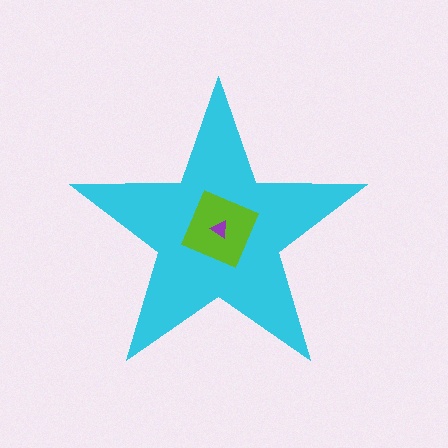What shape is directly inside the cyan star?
The lime diamond.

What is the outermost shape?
The cyan star.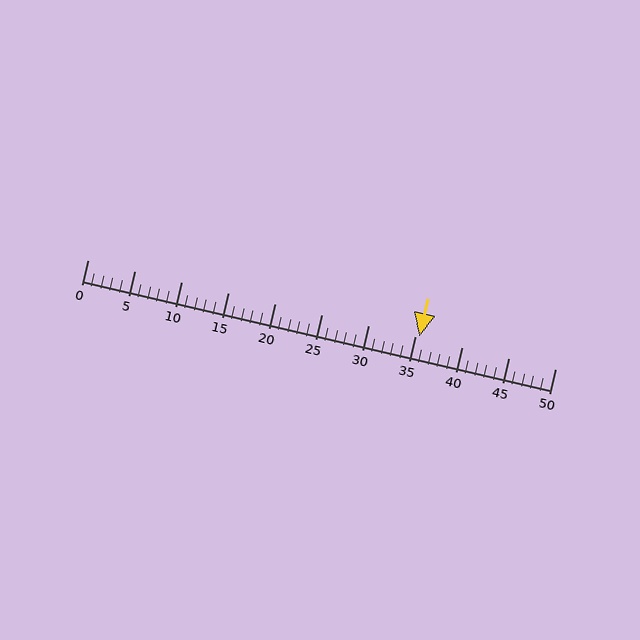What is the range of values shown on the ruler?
The ruler shows values from 0 to 50.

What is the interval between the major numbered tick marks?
The major tick marks are spaced 5 units apart.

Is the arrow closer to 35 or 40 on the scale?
The arrow is closer to 35.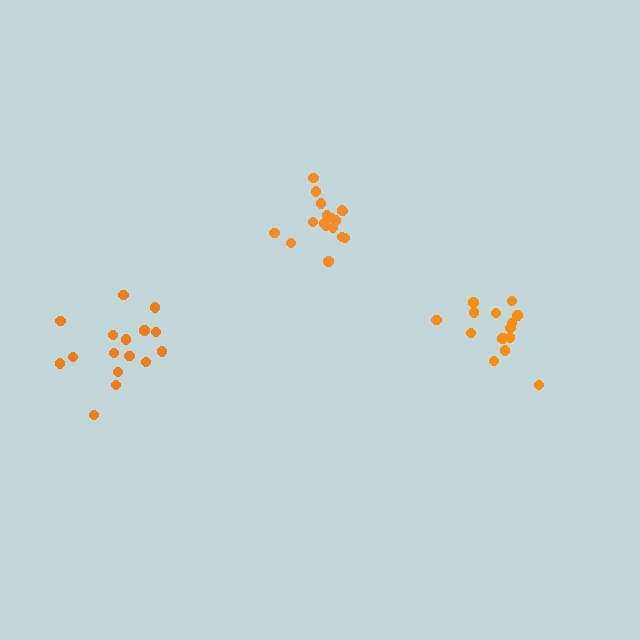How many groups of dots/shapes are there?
There are 3 groups.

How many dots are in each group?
Group 1: 16 dots, Group 2: 17 dots, Group 3: 14 dots (47 total).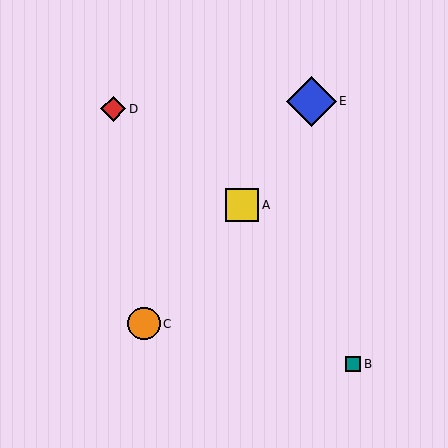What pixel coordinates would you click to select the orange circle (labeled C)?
Click at (144, 324) to select the orange circle C.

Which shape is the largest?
The blue diamond (labeled E) is the largest.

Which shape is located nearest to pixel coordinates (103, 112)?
The red diamond (labeled D) at (113, 109) is nearest to that location.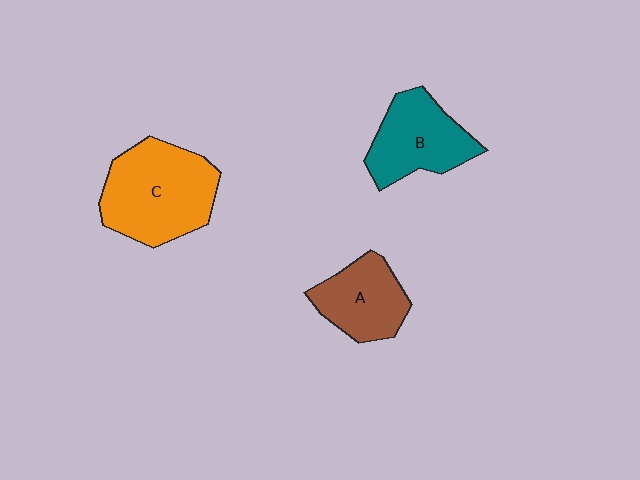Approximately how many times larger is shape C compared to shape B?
Approximately 1.4 times.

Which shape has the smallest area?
Shape A (brown).